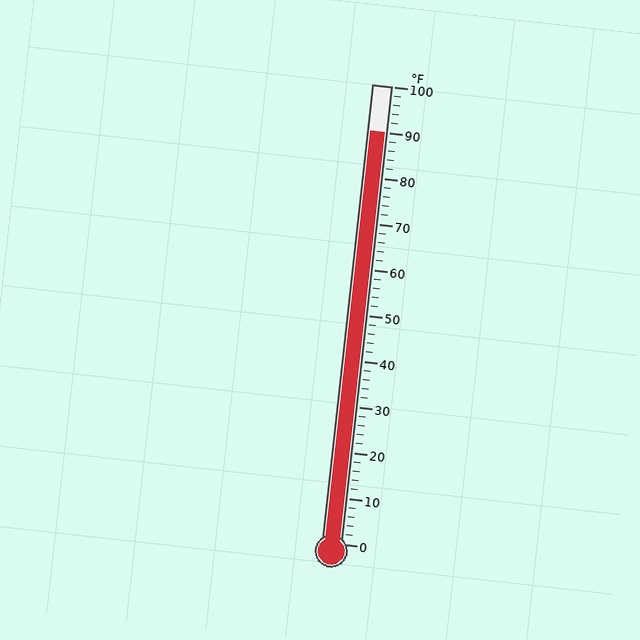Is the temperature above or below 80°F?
The temperature is above 80°F.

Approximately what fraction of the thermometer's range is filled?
The thermometer is filled to approximately 90% of its range.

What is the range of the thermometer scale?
The thermometer scale ranges from 0°F to 100°F.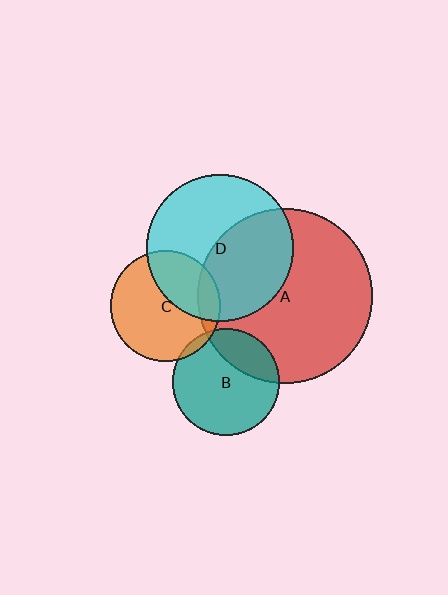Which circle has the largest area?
Circle A (red).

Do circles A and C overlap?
Yes.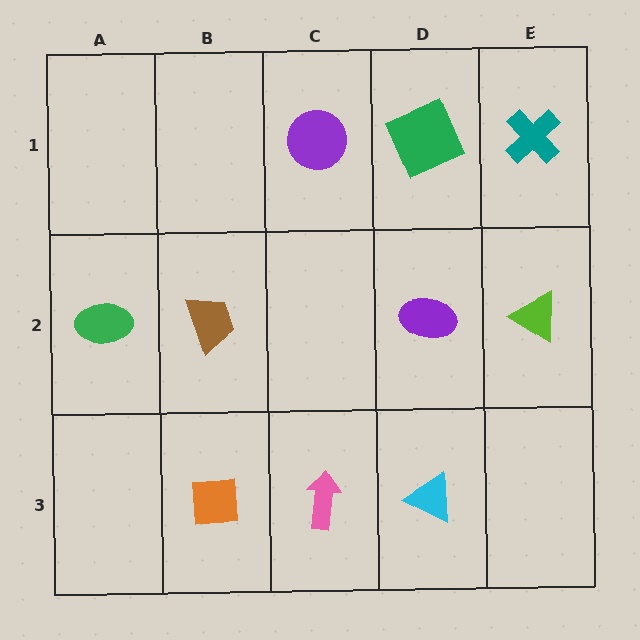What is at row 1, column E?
A teal cross.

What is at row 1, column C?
A purple circle.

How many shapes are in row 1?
3 shapes.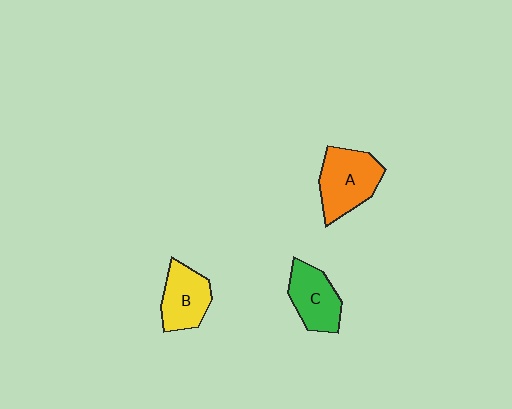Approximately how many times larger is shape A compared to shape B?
Approximately 1.3 times.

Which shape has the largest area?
Shape A (orange).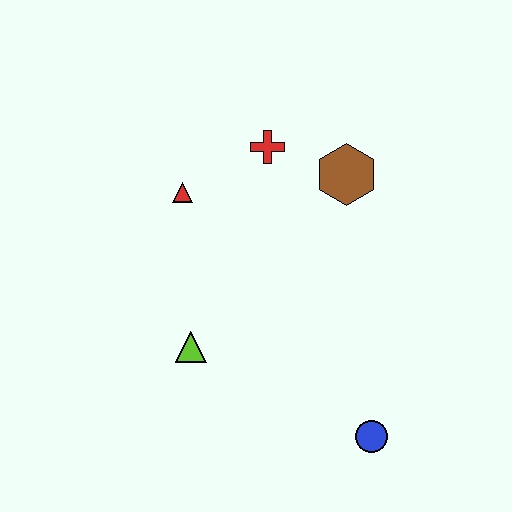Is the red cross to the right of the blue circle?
No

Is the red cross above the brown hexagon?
Yes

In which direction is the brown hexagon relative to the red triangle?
The brown hexagon is to the right of the red triangle.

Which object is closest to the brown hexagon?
The red cross is closest to the brown hexagon.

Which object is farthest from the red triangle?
The blue circle is farthest from the red triangle.